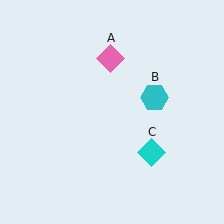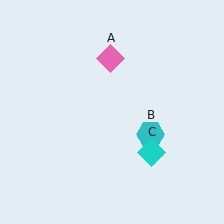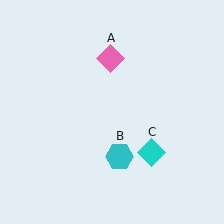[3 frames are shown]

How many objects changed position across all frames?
1 object changed position: cyan hexagon (object B).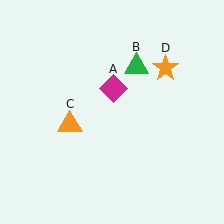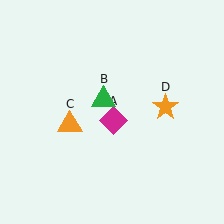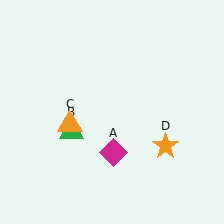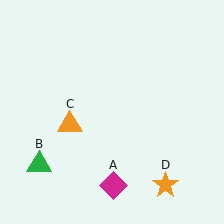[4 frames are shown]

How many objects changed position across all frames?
3 objects changed position: magenta diamond (object A), green triangle (object B), orange star (object D).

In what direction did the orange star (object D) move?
The orange star (object D) moved down.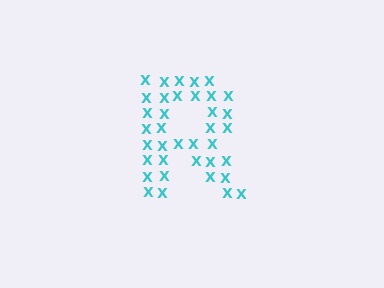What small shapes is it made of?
It is made of small letter X's.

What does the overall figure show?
The overall figure shows the letter R.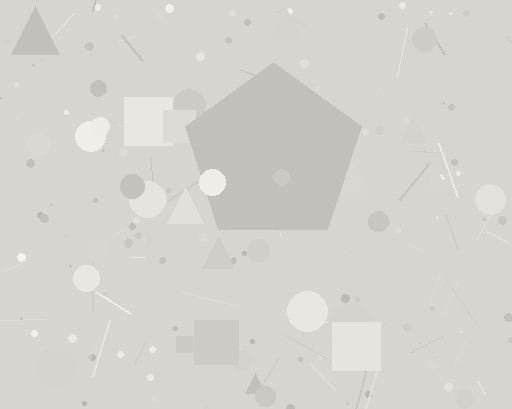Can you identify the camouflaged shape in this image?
The camouflaged shape is a pentagon.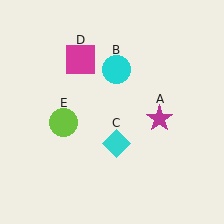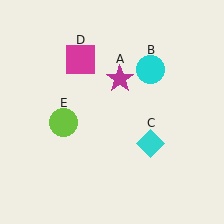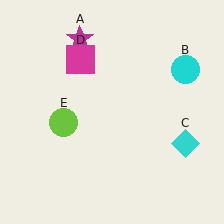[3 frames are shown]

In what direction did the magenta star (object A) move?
The magenta star (object A) moved up and to the left.